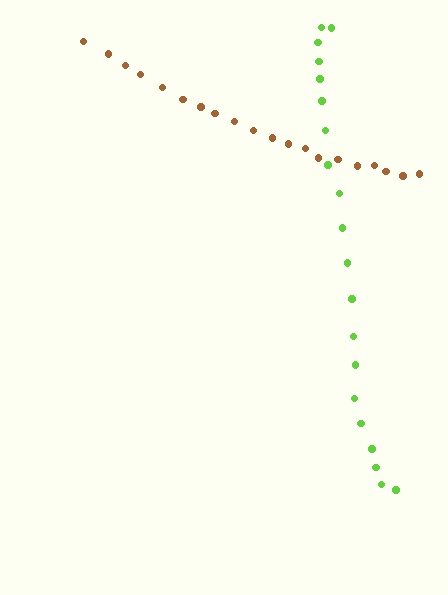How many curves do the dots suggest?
There are 2 distinct paths.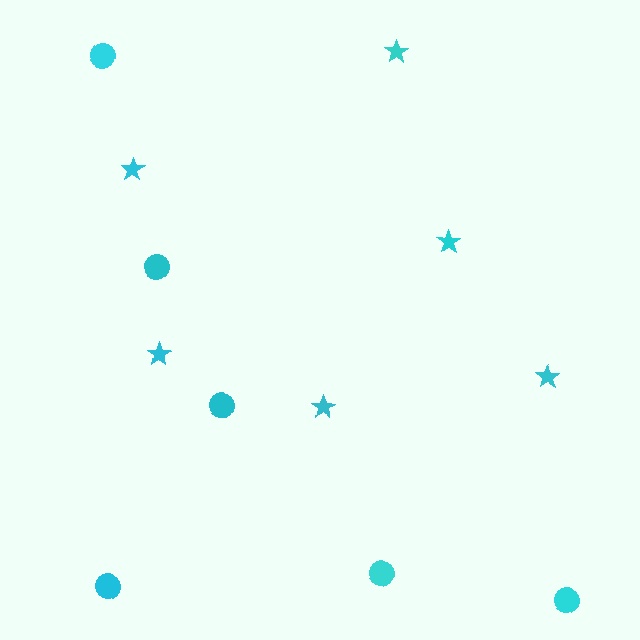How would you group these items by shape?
There are 2 groups: one group of stars (6) and one group of circles (6).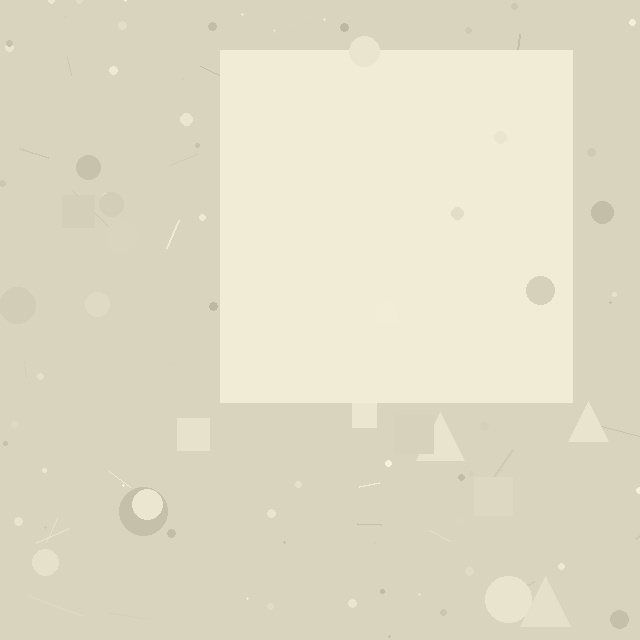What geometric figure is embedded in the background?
A square is embedded in the background.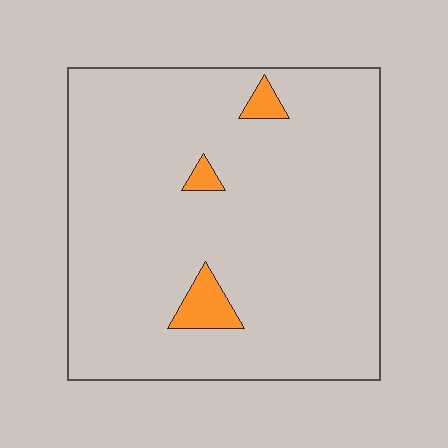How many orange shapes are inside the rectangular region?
3.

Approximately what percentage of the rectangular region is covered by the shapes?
Approximately 5%.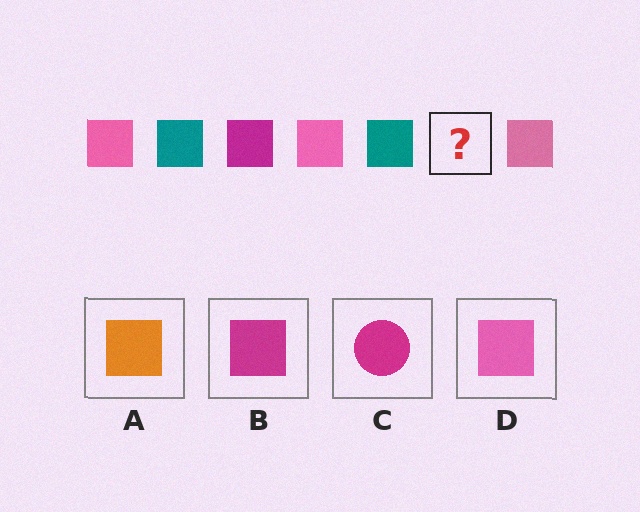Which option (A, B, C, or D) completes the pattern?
B.